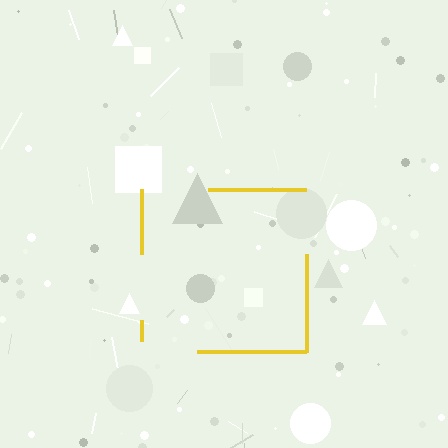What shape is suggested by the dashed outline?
The dashed outline suggests a square.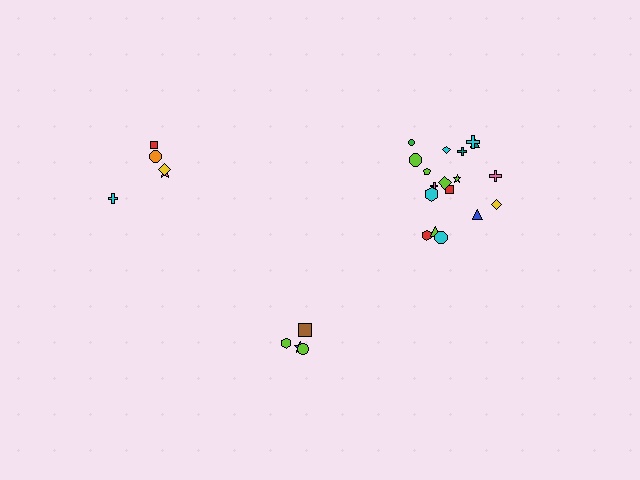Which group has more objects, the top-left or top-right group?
The top-right group.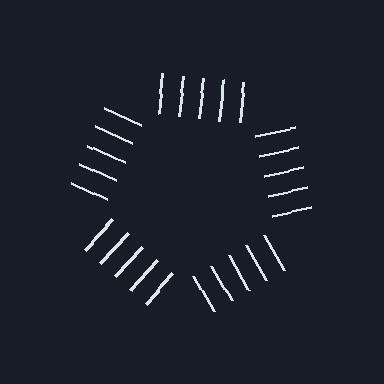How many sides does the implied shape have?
5 sides — the line-ends trace a pentagon.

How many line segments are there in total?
25 — 5 along each of the 5 edges.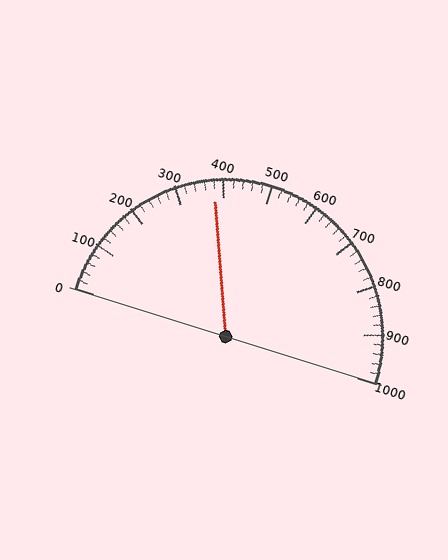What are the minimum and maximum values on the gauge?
The gauge ranges from 0 to 1000.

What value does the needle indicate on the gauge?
The needle indicates approximately 380.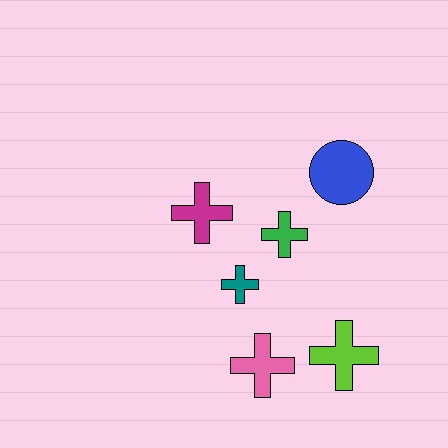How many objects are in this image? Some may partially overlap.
There are 6 objects.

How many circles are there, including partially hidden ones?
There is 1 circle.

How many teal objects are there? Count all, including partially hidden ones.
There is 1 teal object.